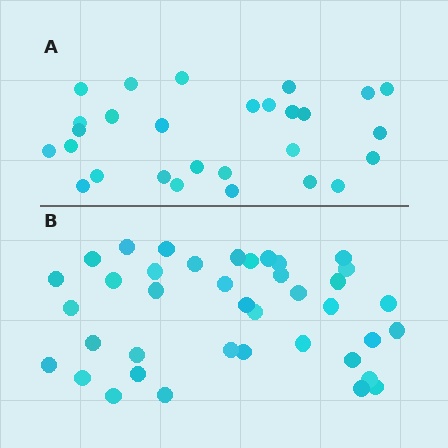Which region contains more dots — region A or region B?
Region B (the bottom region) has more dots.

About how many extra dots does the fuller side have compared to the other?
Region B has roughly 12 or so more dots than region A.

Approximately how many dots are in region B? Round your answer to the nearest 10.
About 40 dots. (The exact count is 39, which rounds to 40.)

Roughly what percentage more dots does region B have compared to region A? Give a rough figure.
About 40% more.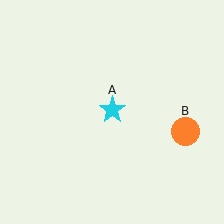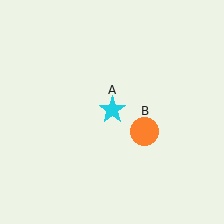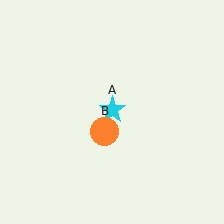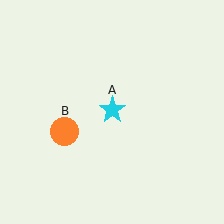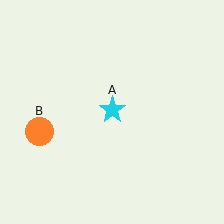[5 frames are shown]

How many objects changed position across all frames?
1 object changed position: orange circle (object B).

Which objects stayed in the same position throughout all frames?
Cyan star (object A) remained stationary.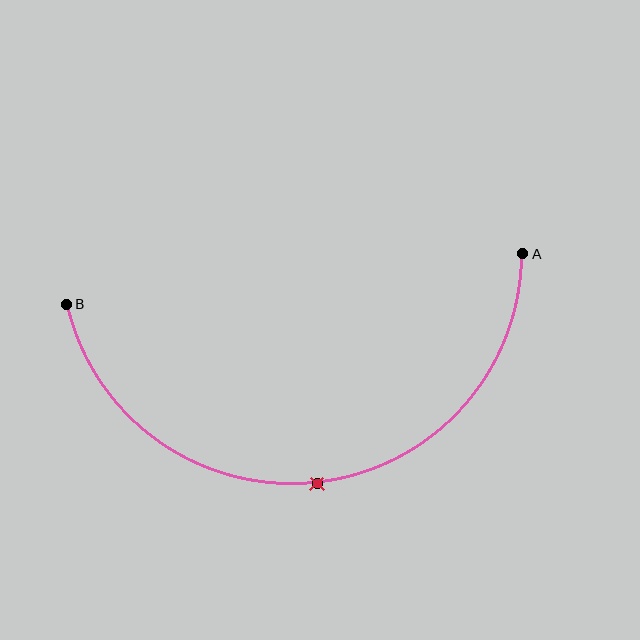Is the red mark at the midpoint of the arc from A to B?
Yes. The red mark lies on the arc at equal arc-length from both A and B — it is the arc midpoint.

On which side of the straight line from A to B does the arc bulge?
The arc bulges below the straight line connecting A and B.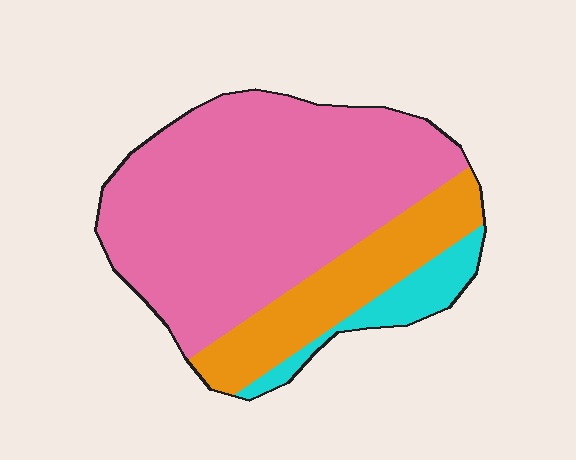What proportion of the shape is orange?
Orange covers roughly 20% of the shape.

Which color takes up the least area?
Cyan, at roughly 10%.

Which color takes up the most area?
Pink, at roughly 70%.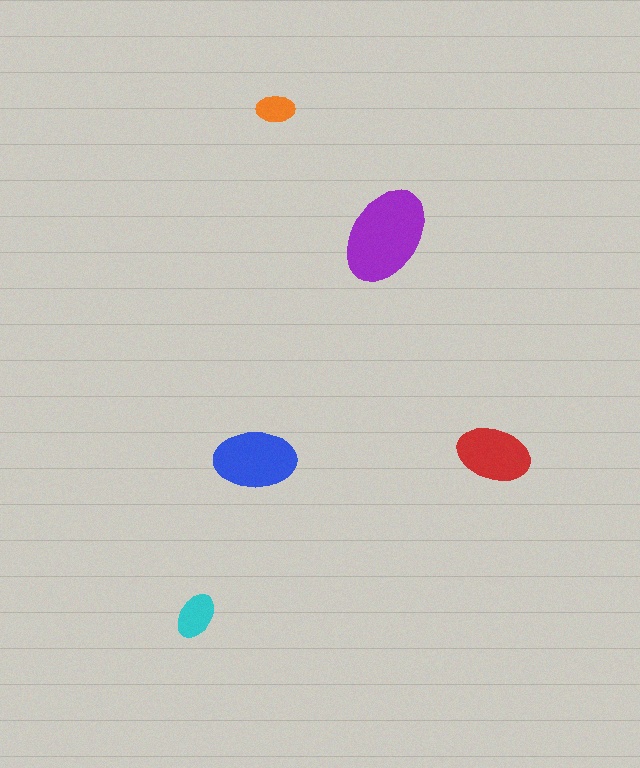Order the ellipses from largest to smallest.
the purple one, the blue one, the red one, the cyan one, the orange one.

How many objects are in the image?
There are 5 objects in the image.